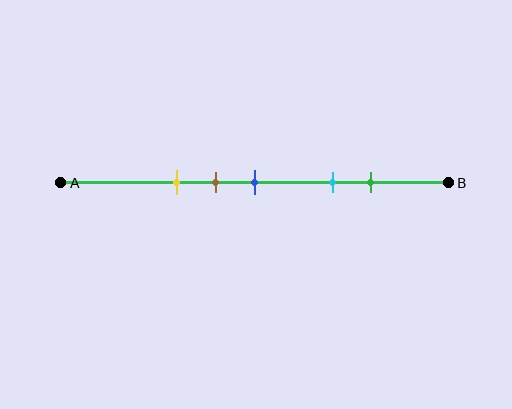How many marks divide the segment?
There are 5 marks dividing the segment.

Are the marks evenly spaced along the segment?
No, the marks are not evenly spaced.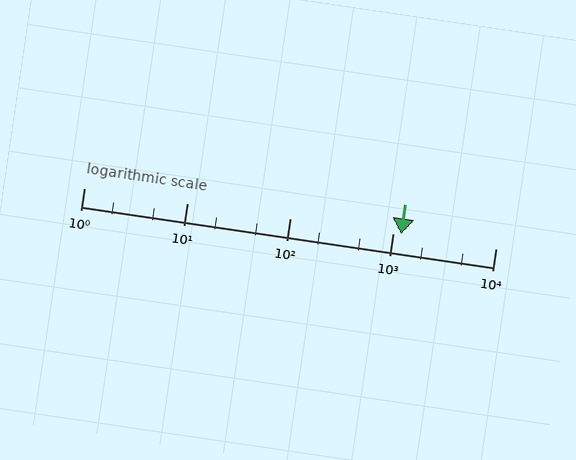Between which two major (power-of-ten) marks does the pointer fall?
The pointer is between 1000 and 10000.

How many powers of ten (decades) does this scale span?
The scale spans 4 decades, from 1 to 10000.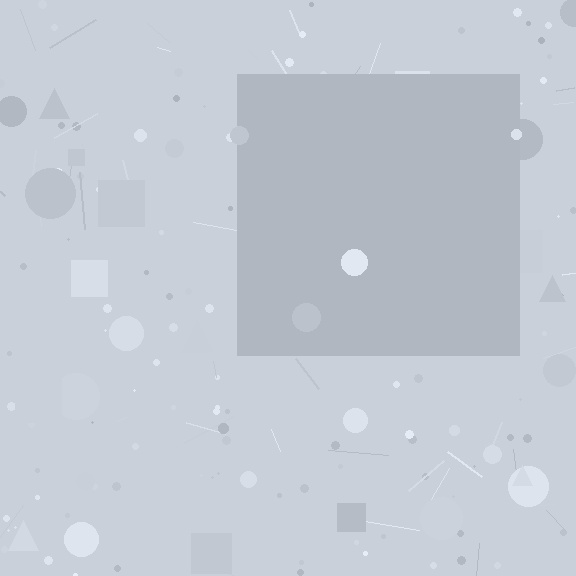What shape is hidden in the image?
A square is hidden in the image.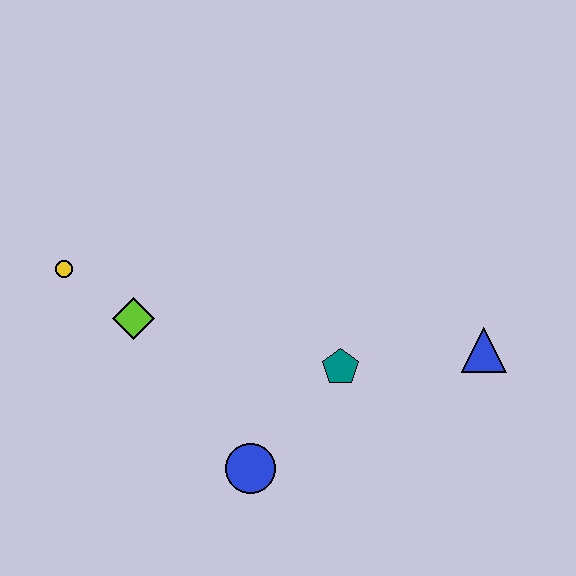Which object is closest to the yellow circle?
The lime diamond is closest to the yellow circle.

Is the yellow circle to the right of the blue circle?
No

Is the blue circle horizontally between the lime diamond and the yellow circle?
No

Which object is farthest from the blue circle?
The yellow circle is farthest from the blue circle.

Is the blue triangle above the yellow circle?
No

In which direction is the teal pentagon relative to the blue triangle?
The teal pentagon is to the left of the blue triangle.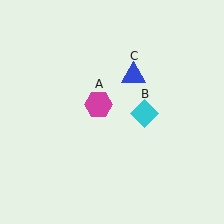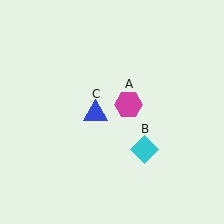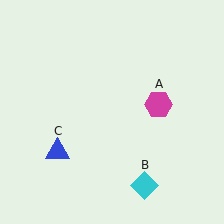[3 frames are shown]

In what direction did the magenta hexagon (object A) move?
The magenta hexagon (object A) moved right.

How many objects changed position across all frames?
3 objects changed position: magenta hexagon (object A), cyan diamond (object B), blue triangle (object C).